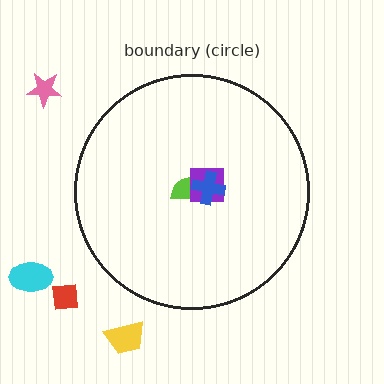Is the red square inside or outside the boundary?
Outside.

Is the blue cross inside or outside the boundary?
Inside.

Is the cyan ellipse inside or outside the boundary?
Outside.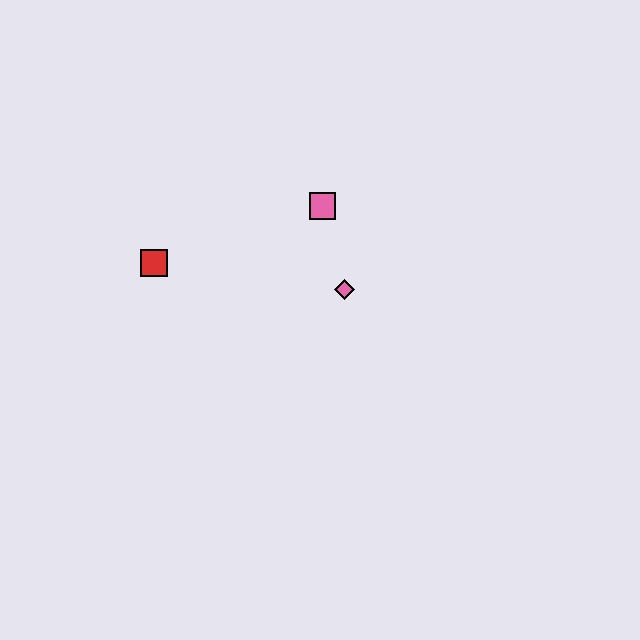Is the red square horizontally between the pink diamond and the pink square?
No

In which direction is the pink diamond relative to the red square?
The pink diamond is to the right of the red square.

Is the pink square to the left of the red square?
No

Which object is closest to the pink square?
The pink diamond is closest to the pink square.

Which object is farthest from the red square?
The pink diamond is farthest from the red square.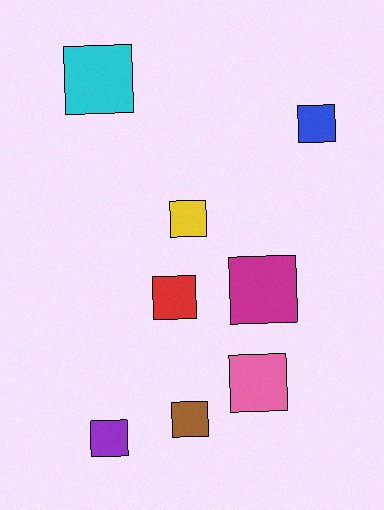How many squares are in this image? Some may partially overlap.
There are 8 squares.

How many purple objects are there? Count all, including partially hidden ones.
There is 1 purple object.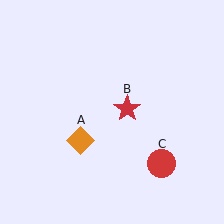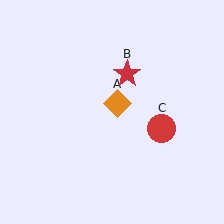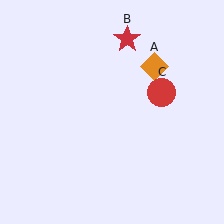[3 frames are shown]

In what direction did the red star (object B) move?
The red star (object B) moved up.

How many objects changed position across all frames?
3 objects changed position: orange diamond (object A), red star (object B), red circle (object C).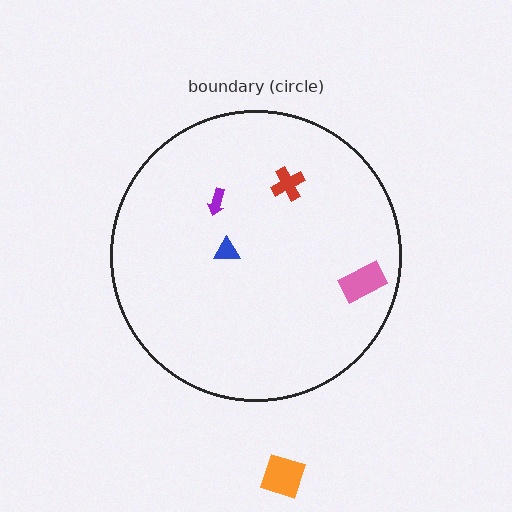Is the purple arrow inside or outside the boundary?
Inside.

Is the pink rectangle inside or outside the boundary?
Inside.